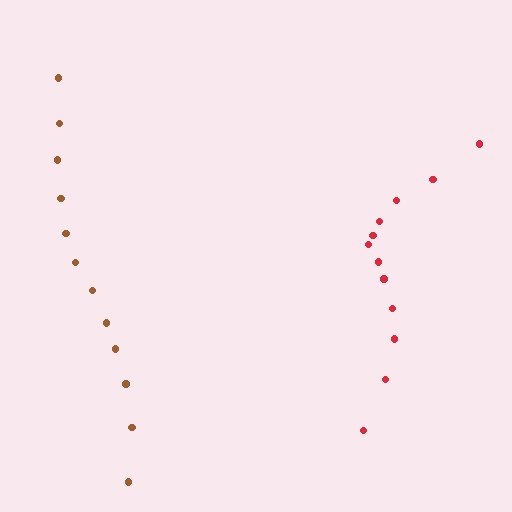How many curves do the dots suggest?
There are 2 distinct paths.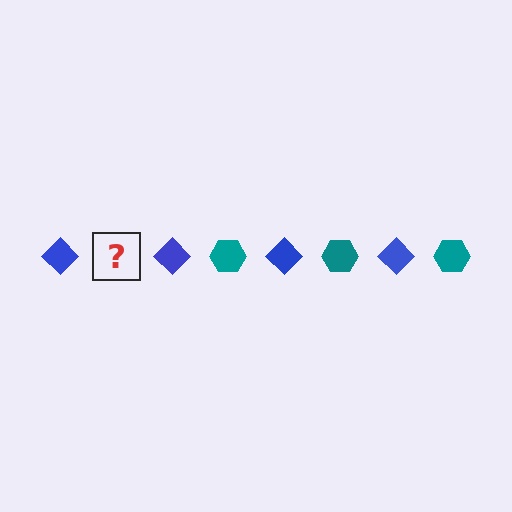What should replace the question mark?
The question mark should be replaced with a teal hexagon.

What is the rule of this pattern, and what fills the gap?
The rule is that the pattern alternates between blue diamond and teal hexagon. The gap should be filled with a teal hexagon.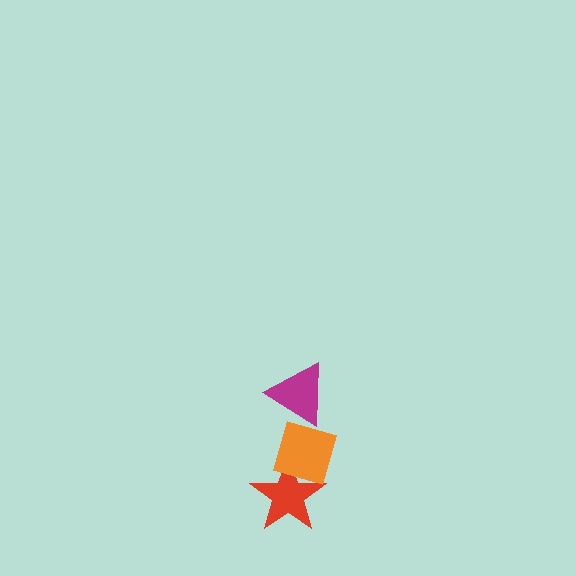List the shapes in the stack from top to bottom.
From top to bottom: the magenta triangle, the orange diamond, the red star.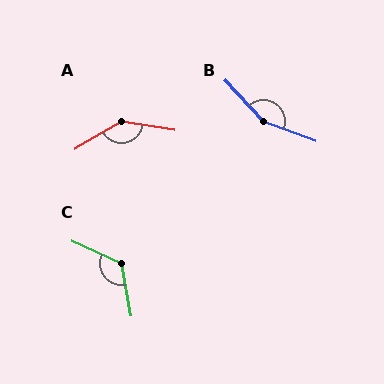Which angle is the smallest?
C, at approximately 125 degrees.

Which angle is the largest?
B, at approximately 153 degrees.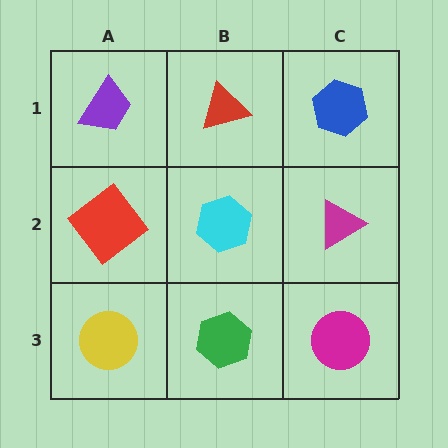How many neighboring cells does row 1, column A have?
2.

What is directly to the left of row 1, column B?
A purple trapezoid.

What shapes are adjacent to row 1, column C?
A magenta triangle (row 2, column C), a red triangle (row 1, column B).